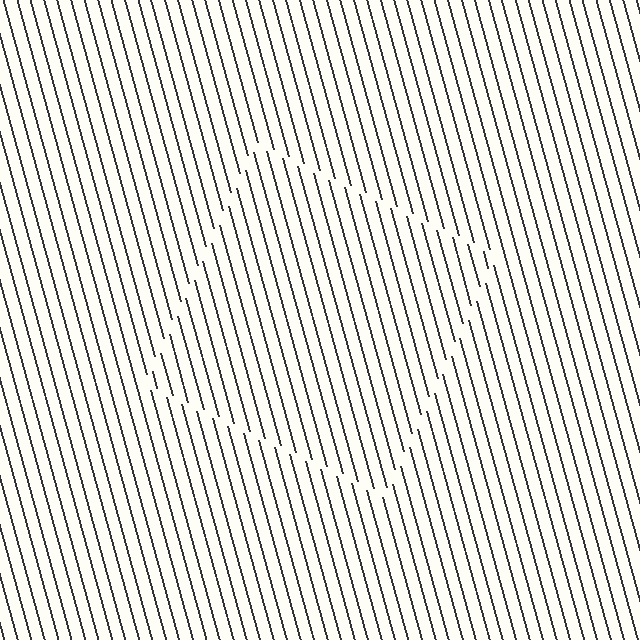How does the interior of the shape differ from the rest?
The interior of the shape contains the same grating, shifted by half a period — the contour is defined by the phase discontinuity where line-ends from the inner and outer gratings abut.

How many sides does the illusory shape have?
4 sides — the line-ends trace a square.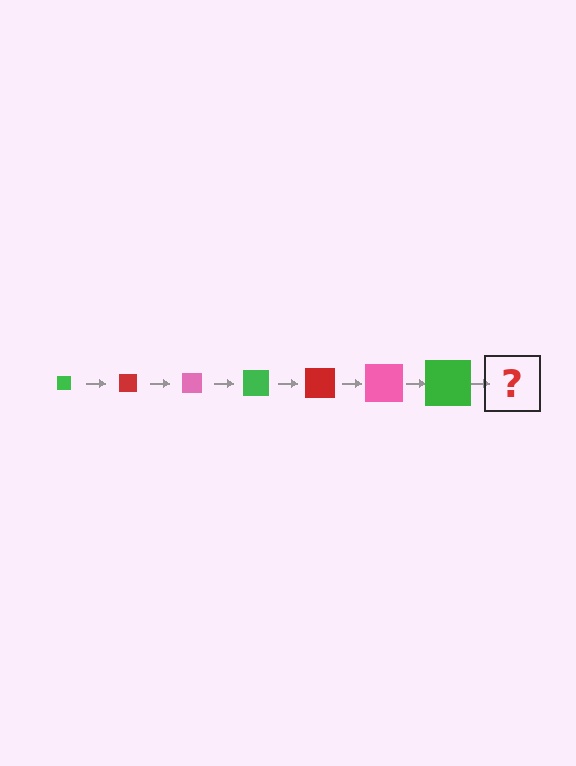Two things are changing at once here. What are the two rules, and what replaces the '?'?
The two rules are that the square grows larger each step and the color cycles through green, red, and pink. The '?' should be a red square, larger than the previous one.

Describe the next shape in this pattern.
It should be a red square, larger than the previous one.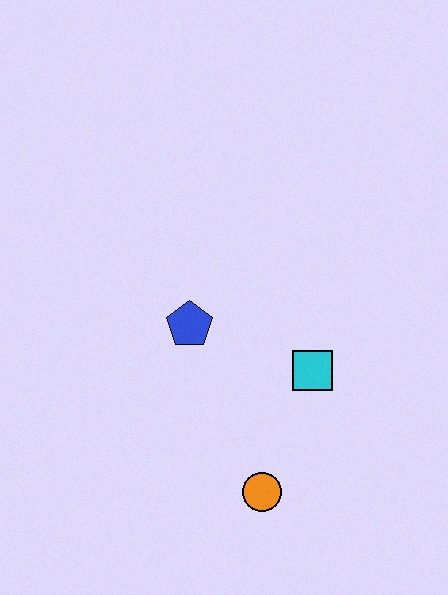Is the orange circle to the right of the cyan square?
No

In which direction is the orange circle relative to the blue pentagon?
The orange circle is below the blue pentagon.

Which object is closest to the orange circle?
The cyan square is closest to the orange circle.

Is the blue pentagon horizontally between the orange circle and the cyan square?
No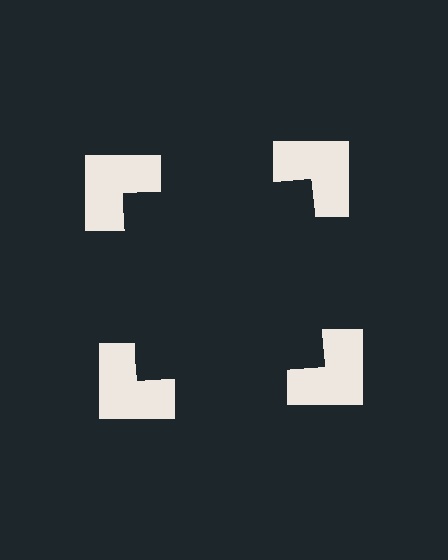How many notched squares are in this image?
There are 4 — one at each vertex of the illusory square.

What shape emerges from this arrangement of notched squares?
An illusory square — its edges are inferred from the aligned wedge cuts in the notched squares, not physically drawn.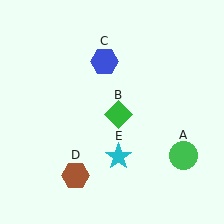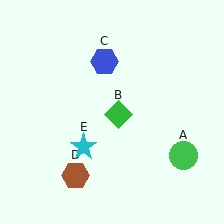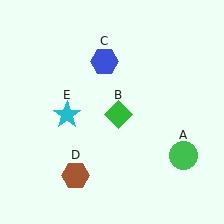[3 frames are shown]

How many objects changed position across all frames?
1 object changed position: cyan star (object E).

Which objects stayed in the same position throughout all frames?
Green circle (object A) and green diamond (object B) and blue hexagon (object C) and brown hexagon (object D) remained stationary.